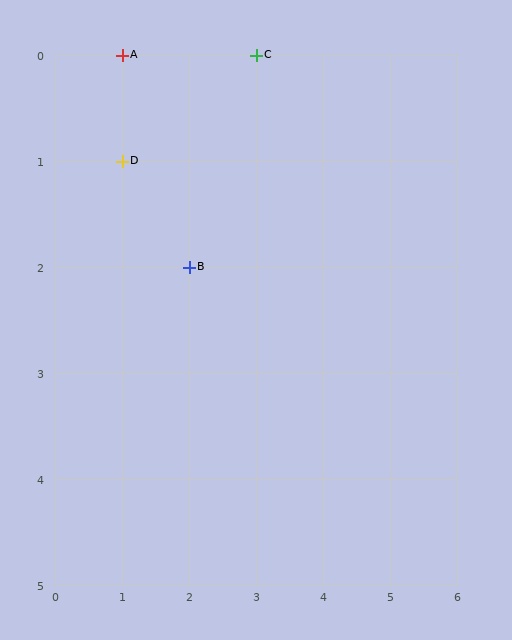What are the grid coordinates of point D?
Point D is at grid coordinates (1, 1).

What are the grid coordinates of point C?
Point C is at grid coordinates (3, 0).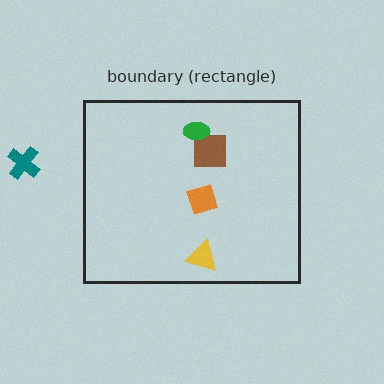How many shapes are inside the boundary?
4 inside, 1 outside.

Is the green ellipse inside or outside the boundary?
Inside.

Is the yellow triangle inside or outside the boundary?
Inside.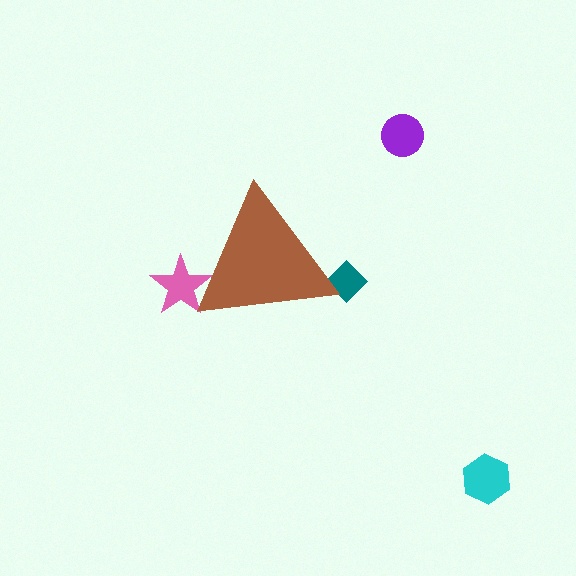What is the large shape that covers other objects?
A brown triangle.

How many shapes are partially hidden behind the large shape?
2 shapes are partially hidden.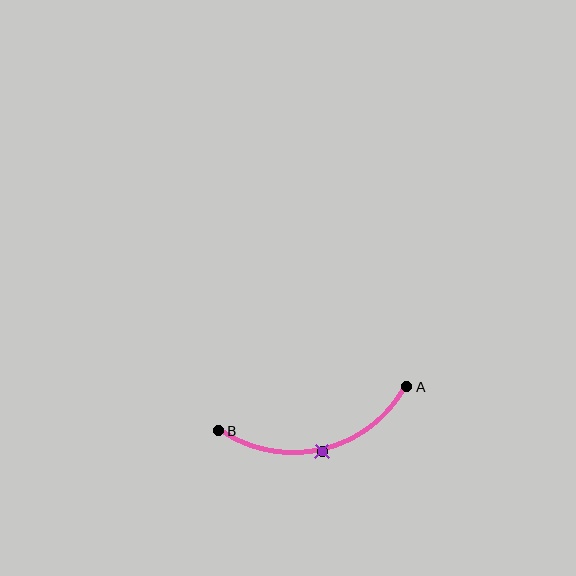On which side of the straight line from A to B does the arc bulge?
The arc bulges below the straight line connecting A and B.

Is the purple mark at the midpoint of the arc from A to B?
Yes. The purple mark lies on the arc at equal arc-length from both A and B — it is the arc midpoint.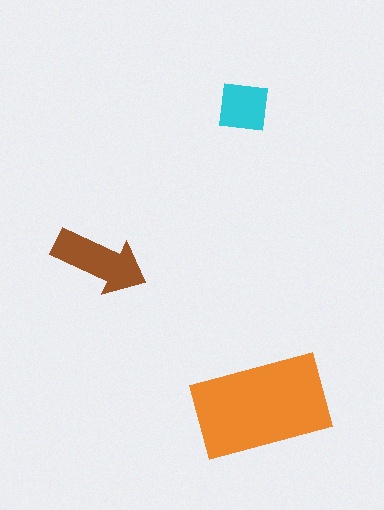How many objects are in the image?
There are 3 objects in the image.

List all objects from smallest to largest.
The cyan square, the brown arrow, the orange rectangle.